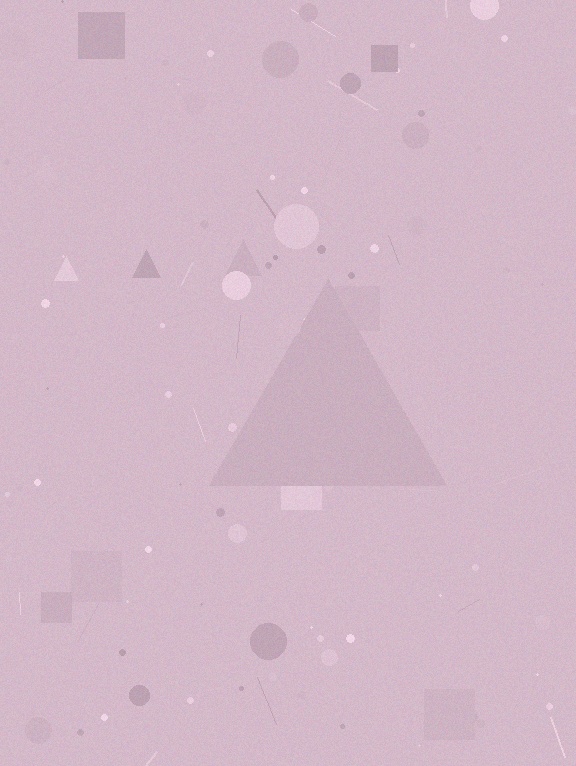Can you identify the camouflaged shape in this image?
The camouflaged shape is a triangle.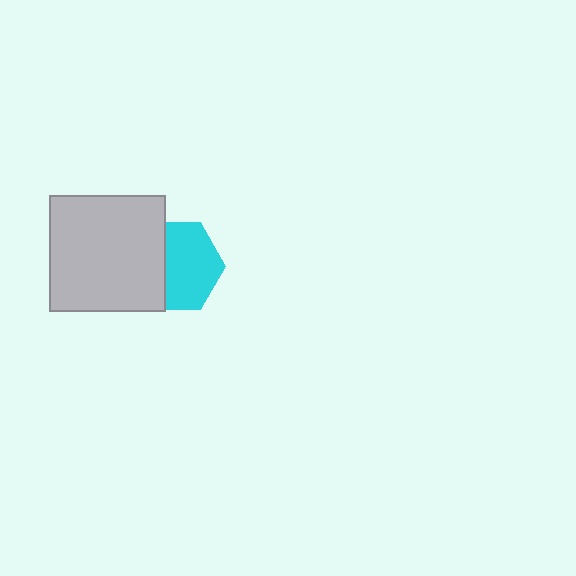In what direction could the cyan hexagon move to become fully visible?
The cyan hexagon could move right. That would shift it out from behind the light gray square entirely.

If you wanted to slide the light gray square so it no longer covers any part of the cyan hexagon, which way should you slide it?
Slide it left — that is the most direct way to separate the two shapes.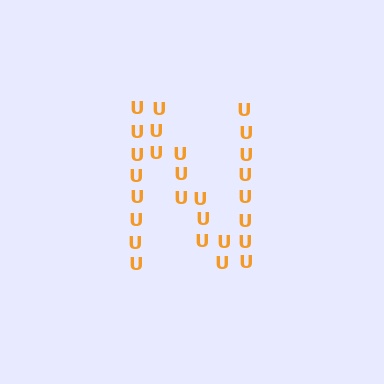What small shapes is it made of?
It is made of small letter U's.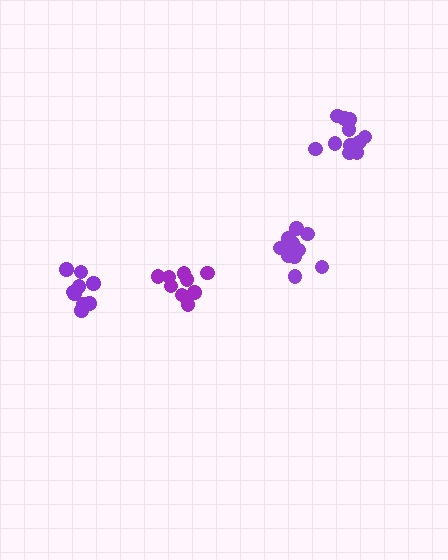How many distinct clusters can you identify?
There are 4 distinct clusters.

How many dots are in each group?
Group 1: 11 dots, Group 2: 12 dots, Group 3: 9 dots, Group 4: 9 dots (41 total).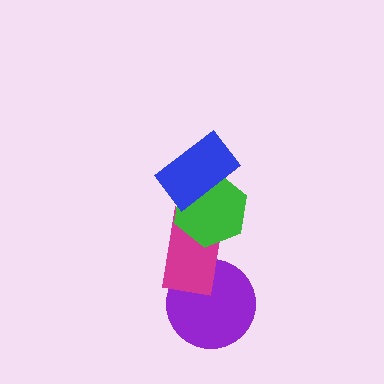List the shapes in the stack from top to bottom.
From top to bottom: the blue rectangle, the green hexagon, the magenta rectangle, the purple circle.